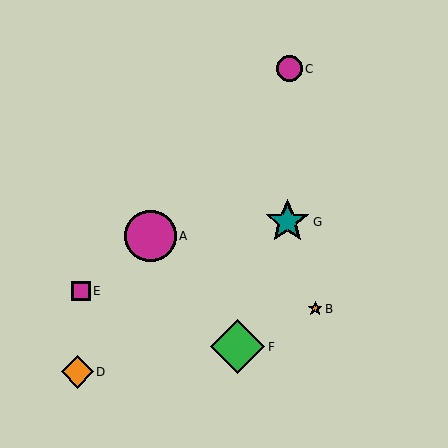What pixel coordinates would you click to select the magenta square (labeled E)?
Click at (81, 291) to select the magenta square E.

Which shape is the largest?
The green diamond (labeled F) is the largest.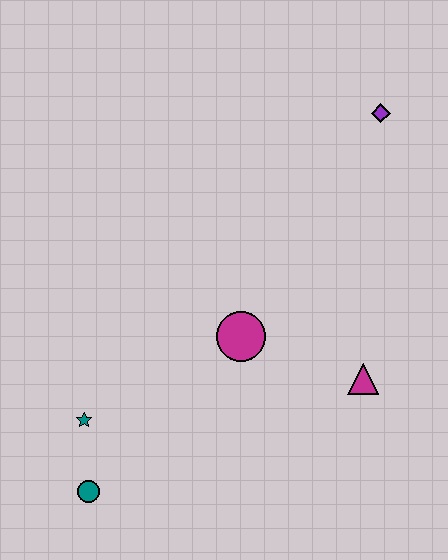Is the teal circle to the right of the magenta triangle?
No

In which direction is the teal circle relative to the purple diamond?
The teal circle is below the purple diamond.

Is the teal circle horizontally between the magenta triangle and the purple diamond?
No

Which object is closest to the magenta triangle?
The magenta circle is closest to the magenta triangle.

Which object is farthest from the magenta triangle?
The teal circle is farthest from the magenta triangle.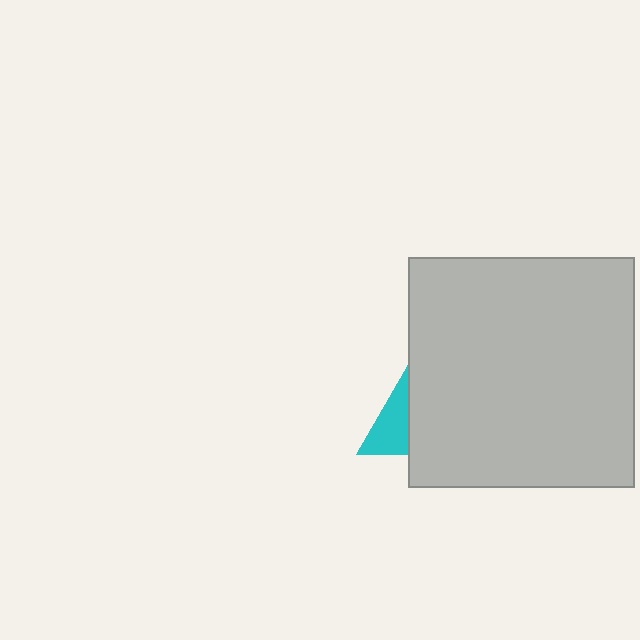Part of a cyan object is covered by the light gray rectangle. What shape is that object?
It is a triangle.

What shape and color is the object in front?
The object in front is a light gray rectangle.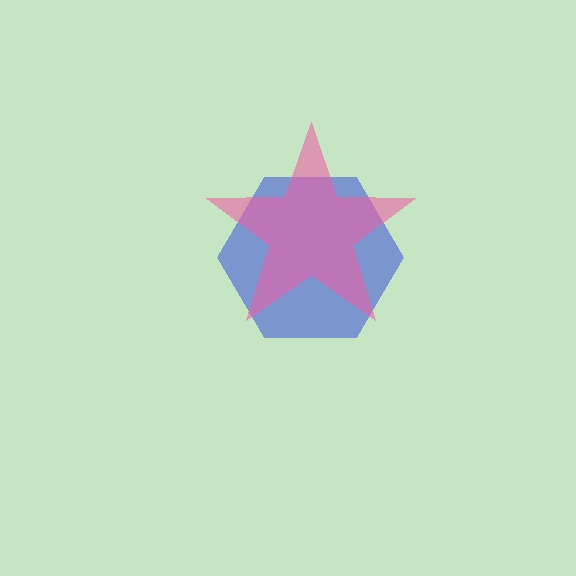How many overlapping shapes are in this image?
There are 2 overlapping shapes in the image.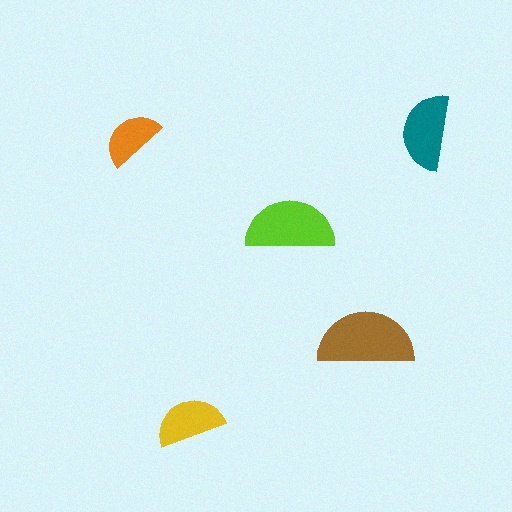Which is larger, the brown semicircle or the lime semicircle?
The brown one.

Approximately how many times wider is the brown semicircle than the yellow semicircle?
About 1.5 times wider.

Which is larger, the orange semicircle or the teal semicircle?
The teal one.